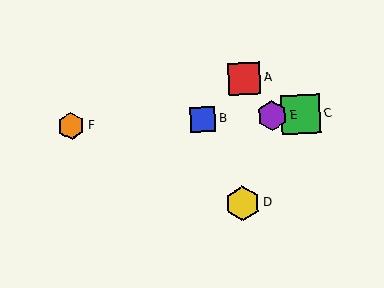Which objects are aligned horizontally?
Objects B, C, E, F are aligned horizontally.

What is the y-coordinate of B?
Object B is at y≈119.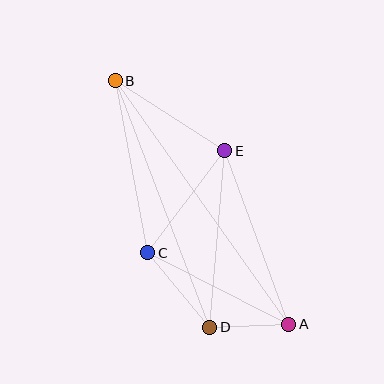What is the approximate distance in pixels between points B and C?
The distance between B and C is approximately 175 pixels.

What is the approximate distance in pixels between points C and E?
The distance between C and E is approximately 128 pixels.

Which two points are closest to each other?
Points A and D are closest to each other.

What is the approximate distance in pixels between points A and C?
The distance between A and C is approximately 158 pixels.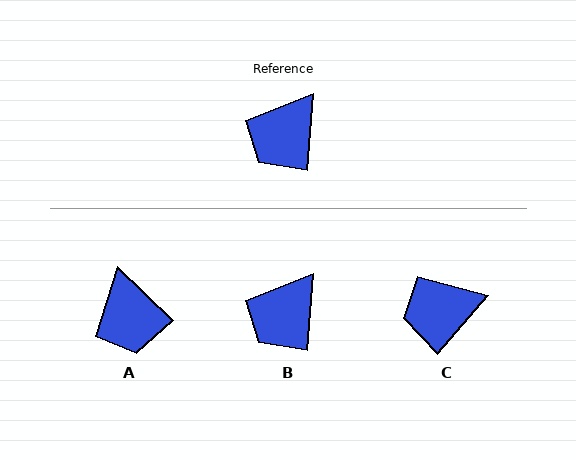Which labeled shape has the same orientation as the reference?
B.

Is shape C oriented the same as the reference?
No, it is off by about 37 degrees.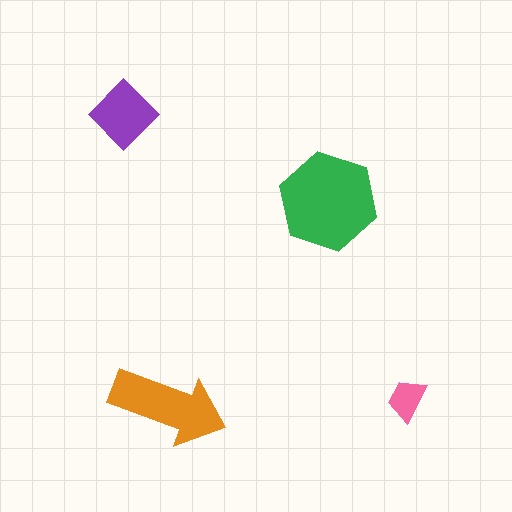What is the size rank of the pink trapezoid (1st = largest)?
4th.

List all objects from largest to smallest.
The green hexagon, the orange arrow, the purple diamond, the pink trapezoid.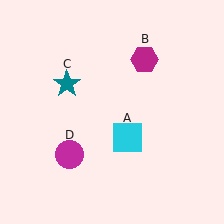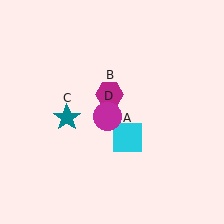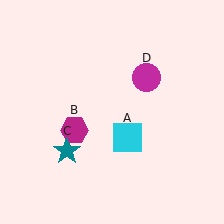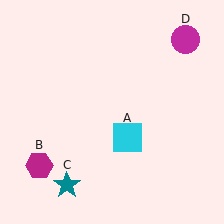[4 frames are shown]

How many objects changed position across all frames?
3 objects changed position: magenta hexagon (object B), teal star (object C), magenta circle (object D).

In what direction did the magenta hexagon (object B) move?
The magenta hexagon (object B) moved down and to the left.